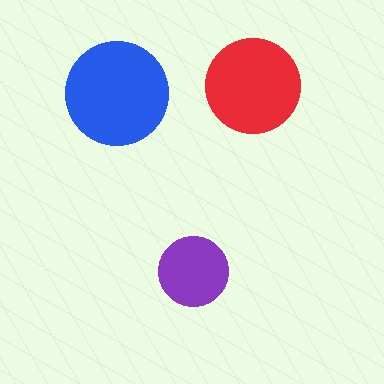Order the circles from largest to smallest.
the blue one, the red one, the purple one.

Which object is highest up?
The red circle is topmost.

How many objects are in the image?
There are 3 objects in the image.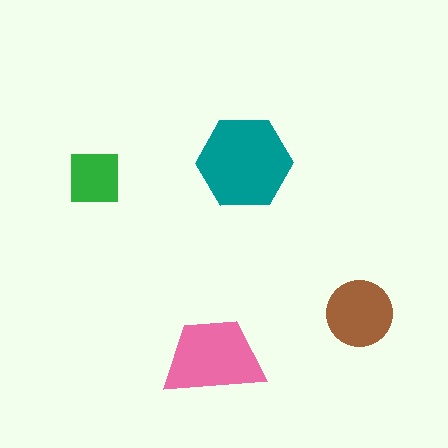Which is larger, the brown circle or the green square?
The brown circle.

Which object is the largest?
The teal hexagon.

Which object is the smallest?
The green square.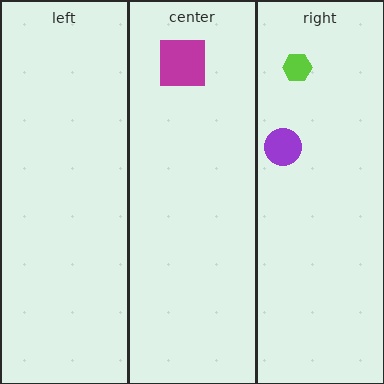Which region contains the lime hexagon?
The right region.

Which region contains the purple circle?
The right region.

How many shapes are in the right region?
2.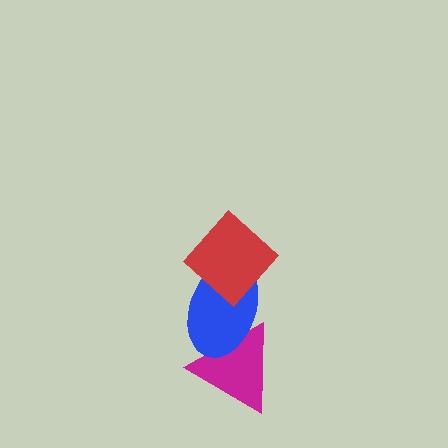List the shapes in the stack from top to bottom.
From top to bottom: the red diamond, the blue ellipse, the magenta triangle.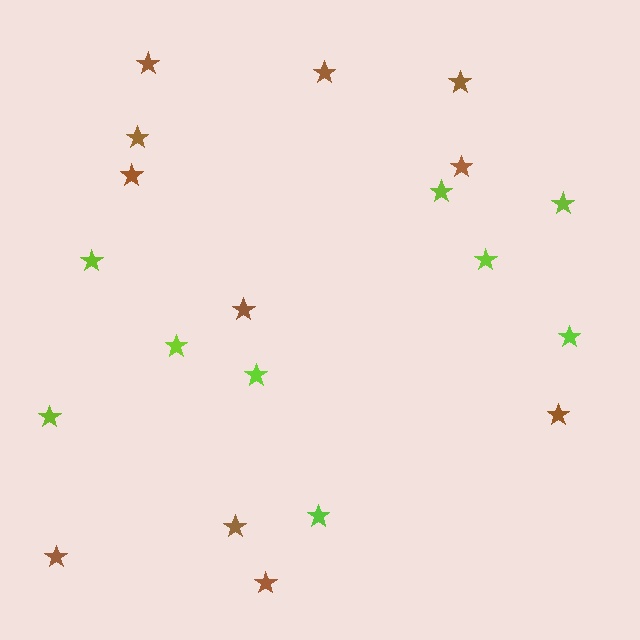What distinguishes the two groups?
There are 2 groups: one group of brown stars (11) and one group of lime stars (9).